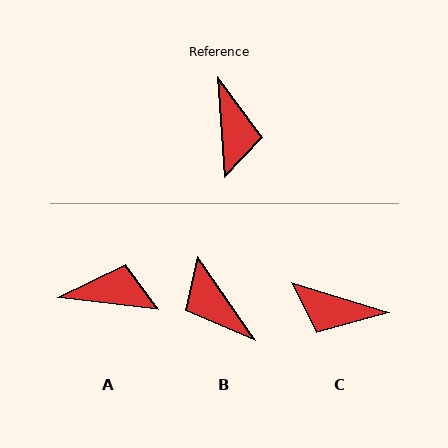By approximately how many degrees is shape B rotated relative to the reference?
Approximately 149 degrees clockwise.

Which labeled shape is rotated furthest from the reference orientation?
B, about 149 degrees away.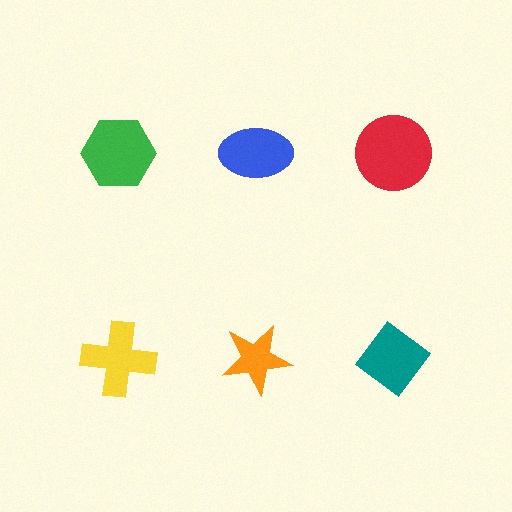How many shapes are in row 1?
3 shapes.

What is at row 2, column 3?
A teal diamond.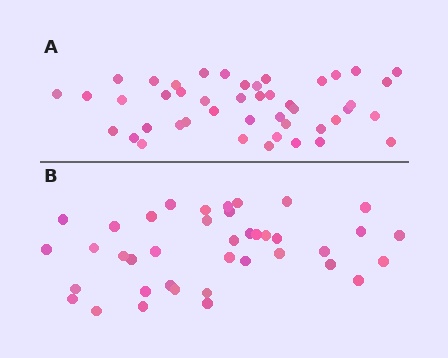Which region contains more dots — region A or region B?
Region A (the top region) has more dots.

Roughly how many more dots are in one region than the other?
Region A has about 6 more dots than region B.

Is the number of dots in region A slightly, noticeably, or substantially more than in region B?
Region A has only slightly more — the two regions are fairly close. The ratio is roughly 1.2 to 1.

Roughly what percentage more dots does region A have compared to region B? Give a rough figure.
About 15% more.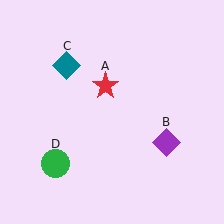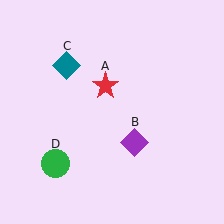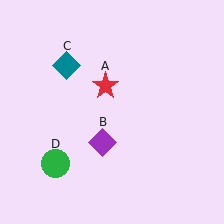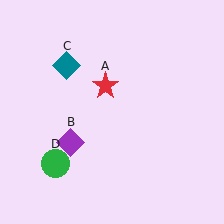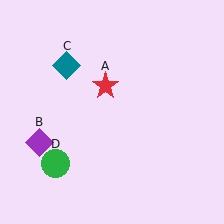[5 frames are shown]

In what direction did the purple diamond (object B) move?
The purple diamond (object B) moved left.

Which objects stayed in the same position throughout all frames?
Red star (object A) and teal diamond (object C) and green circle (object D) remained stationary.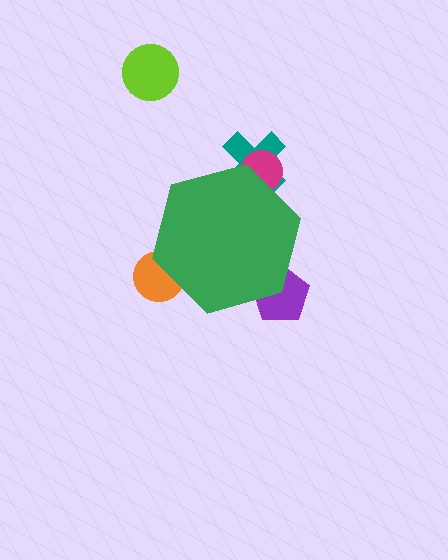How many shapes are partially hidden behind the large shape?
4 shapes are partially hidden.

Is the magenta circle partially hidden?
Yes, the magenta circle is partially hidden behind the green hexagon.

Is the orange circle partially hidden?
Yes, the orange circle is partially hidden behind the green hexagon.